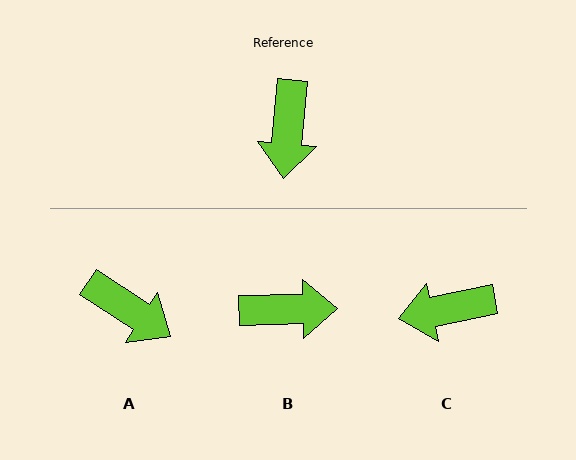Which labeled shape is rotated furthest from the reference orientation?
B, about 97 degrees away.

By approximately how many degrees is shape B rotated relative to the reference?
Approximately 97 degrees counter-clockwise.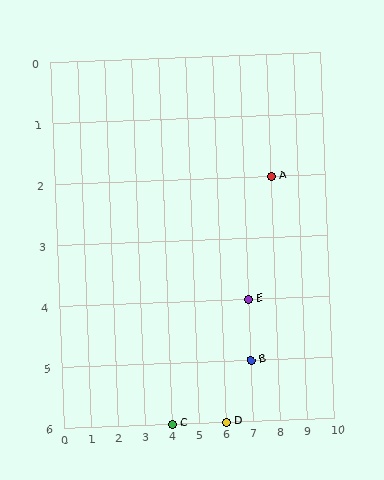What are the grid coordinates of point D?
Point D is at grid coordinates (6, 6).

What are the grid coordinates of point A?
Point A is at grid coordinates (8, 2).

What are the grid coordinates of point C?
Point C is at grid coordinates (4, 6).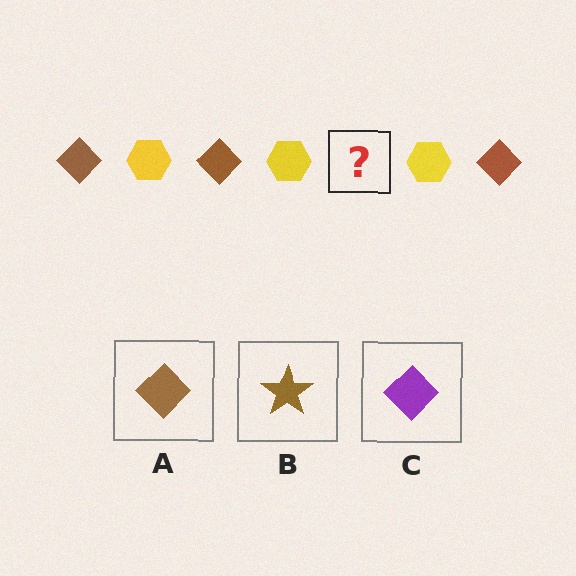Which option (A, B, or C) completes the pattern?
A.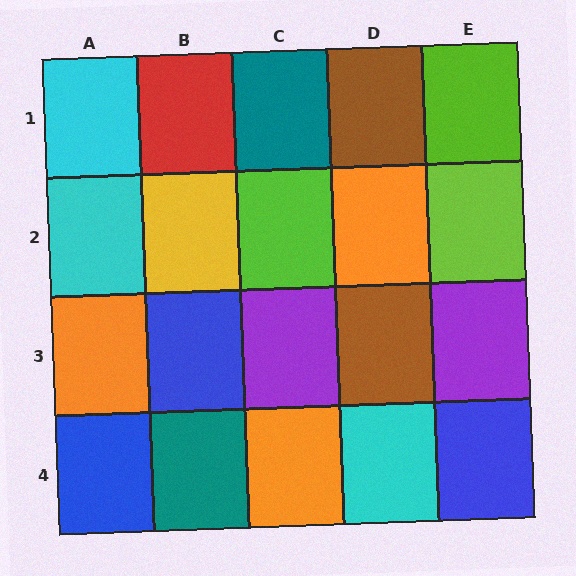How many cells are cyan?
3 cells are cyan.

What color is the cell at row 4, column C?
Orange.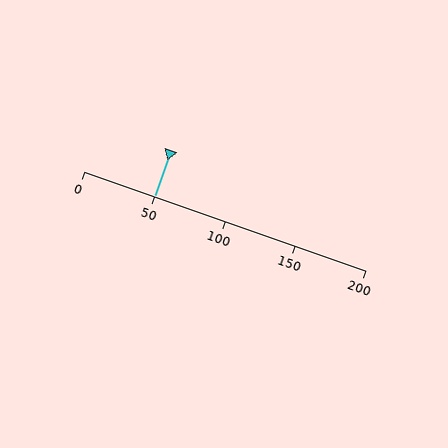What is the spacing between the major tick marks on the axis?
The major ticks are spaced 50 apart.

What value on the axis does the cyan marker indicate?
The marker indicates approximately 50.